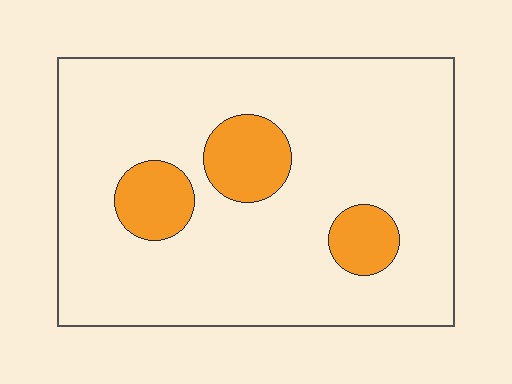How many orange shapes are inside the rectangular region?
3.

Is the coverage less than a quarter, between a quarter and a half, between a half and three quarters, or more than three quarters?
Less than a quarter.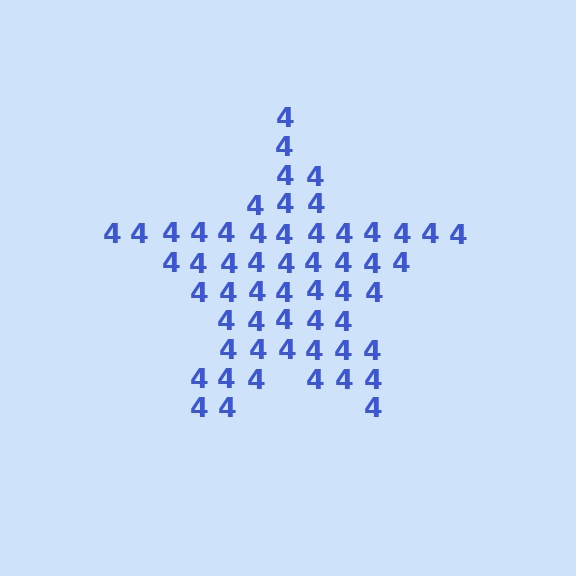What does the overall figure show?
The overall figure shows a star.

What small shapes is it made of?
It is made of small digit 4's.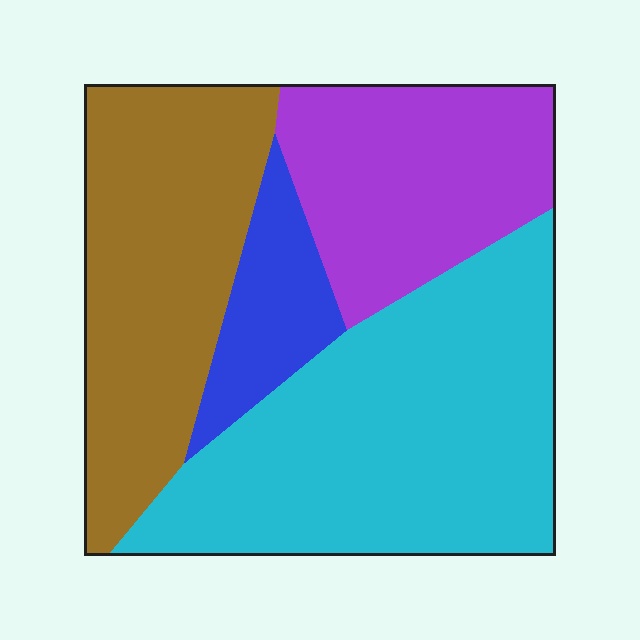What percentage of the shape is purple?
Purple takes up about one fifth (1/5) of the shape.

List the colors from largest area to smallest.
From largest to smallest: cyan, brown, purple, blue.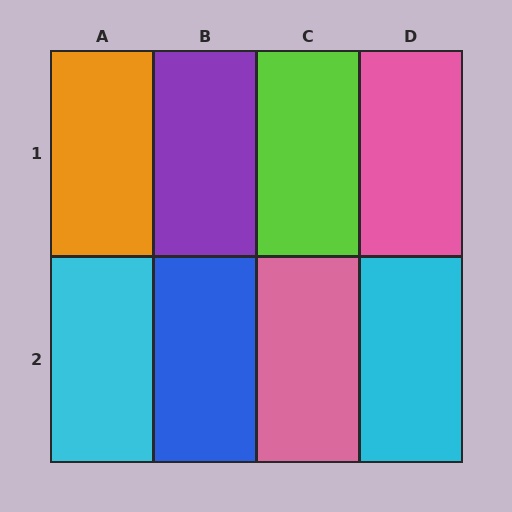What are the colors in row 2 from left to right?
Cyan, blue, pink, cyan.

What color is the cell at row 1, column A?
Orange.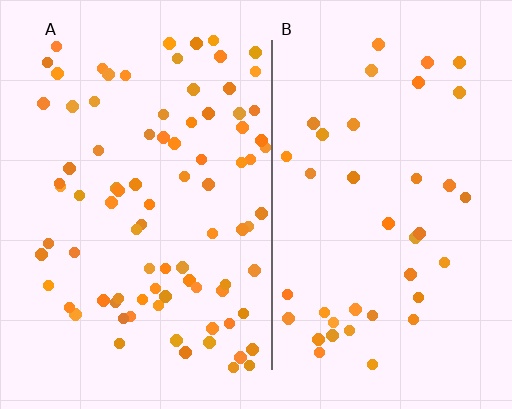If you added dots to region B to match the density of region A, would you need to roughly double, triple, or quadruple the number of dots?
Approximately double.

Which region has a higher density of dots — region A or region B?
A (the left).